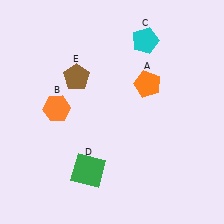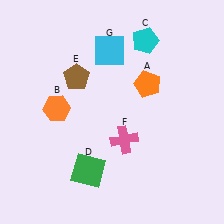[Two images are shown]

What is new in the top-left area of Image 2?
A cyan square (G) was added in the top-left area of Image 2.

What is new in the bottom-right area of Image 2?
A pink cross (F) was added in the bottom-right area of Image 2.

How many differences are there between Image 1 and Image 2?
There are 2 differences between the two images.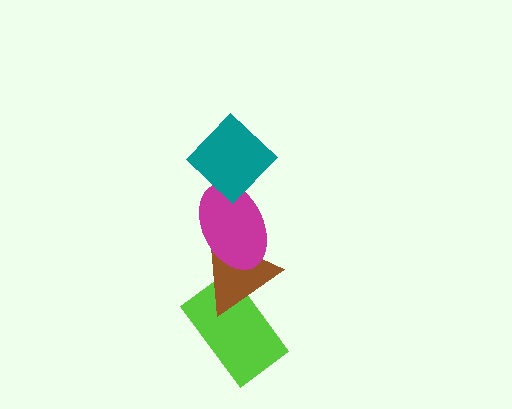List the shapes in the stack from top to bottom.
From top to bottom: the teal diamond, the magenta ellipse, the brown triangle, the lime rectangle.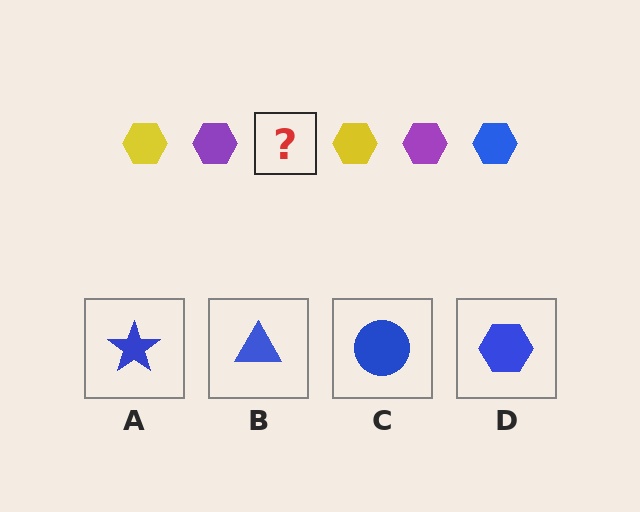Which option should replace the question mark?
Option D.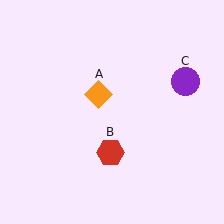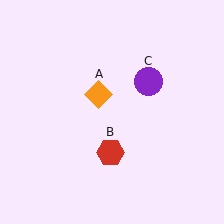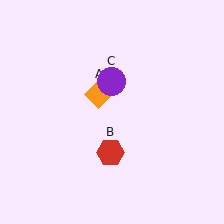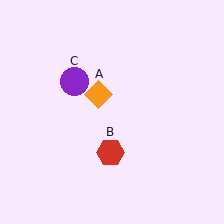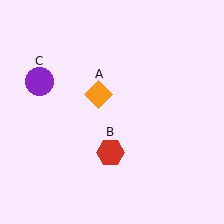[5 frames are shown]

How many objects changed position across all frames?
1 object changed position: purple circle (object C).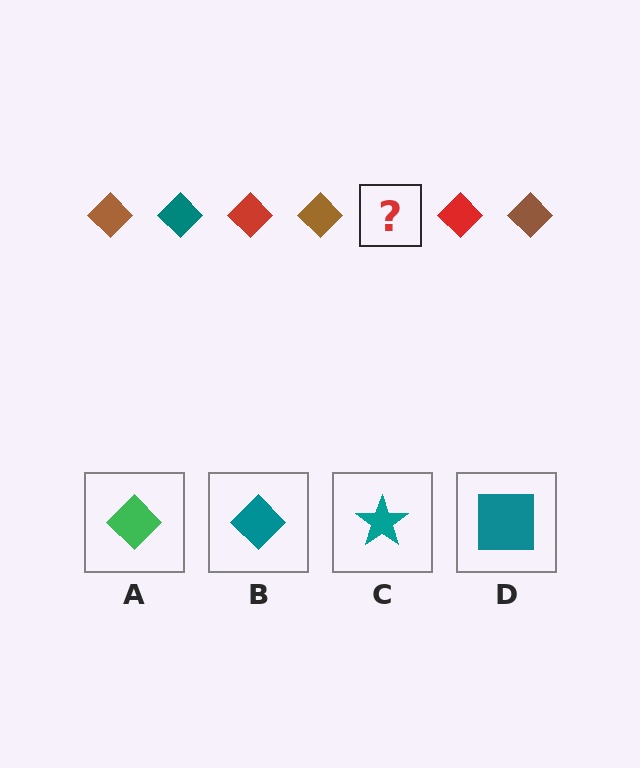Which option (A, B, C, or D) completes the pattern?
B.